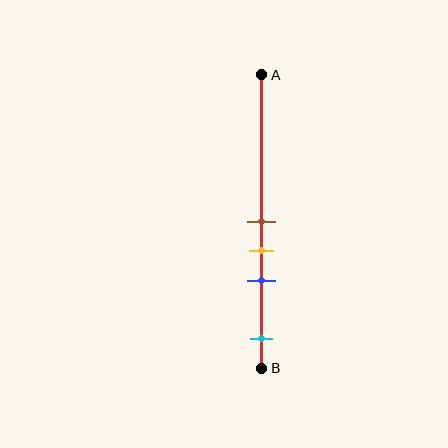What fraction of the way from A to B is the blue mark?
The blue mark is approximately 70% (0.7) of the way from A to B.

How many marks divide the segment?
There are 4 marks dividing the segment.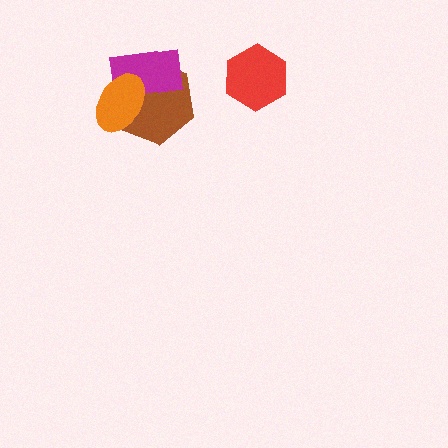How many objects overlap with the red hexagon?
0 objects overlap with the red hexagon.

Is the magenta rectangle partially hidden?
Yes, it is partially covered by another shape.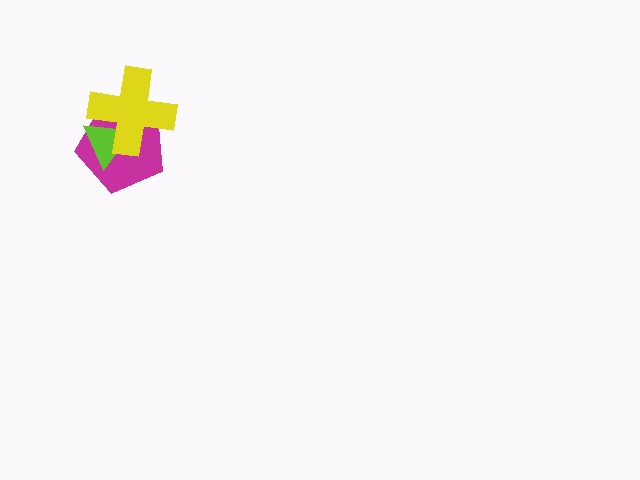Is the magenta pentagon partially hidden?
Yes, it is partially covered by another shape.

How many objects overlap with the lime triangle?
2 objects overlap with the lime triangle.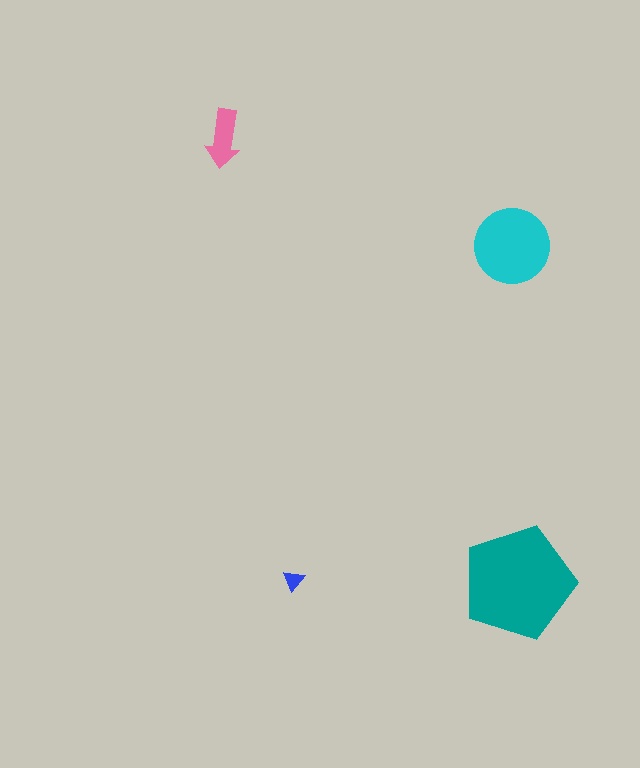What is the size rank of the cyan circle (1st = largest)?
2nd.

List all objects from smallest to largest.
The blue triangle, the pink arrow, the cyan circle, the teal pentagon.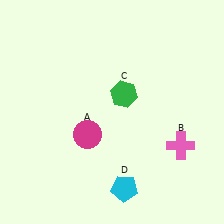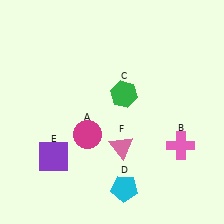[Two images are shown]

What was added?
A purple square (E), a pink triangle (F) were added in Image 2.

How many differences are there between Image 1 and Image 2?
There are 2 differences between the two images.